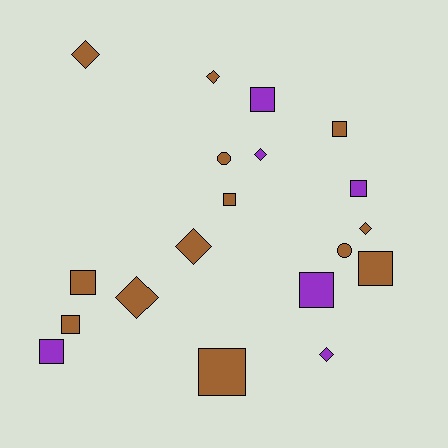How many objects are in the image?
There are 19 objects.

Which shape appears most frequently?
Square, with 10 objects.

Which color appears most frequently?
Brown, with 13 objects.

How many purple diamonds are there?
There are 2 purple diamonds.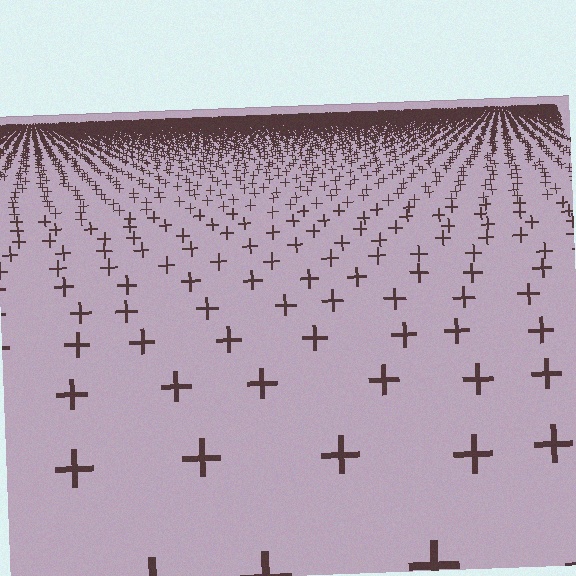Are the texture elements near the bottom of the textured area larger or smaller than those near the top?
Larger. Near the bottom, elements are closer to the viewer and appear at a bigger on-screen size.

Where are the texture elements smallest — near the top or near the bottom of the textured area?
Near the top.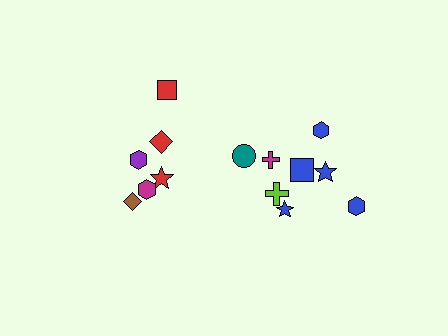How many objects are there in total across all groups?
There are 14 objects.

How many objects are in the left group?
There are 6 objects.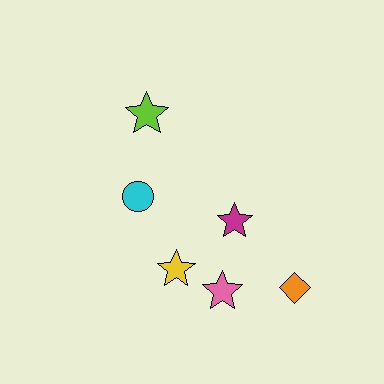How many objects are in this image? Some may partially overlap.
There are 6 objects.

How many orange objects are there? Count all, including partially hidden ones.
There is 1 orange object.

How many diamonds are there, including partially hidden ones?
There is 1 diamond.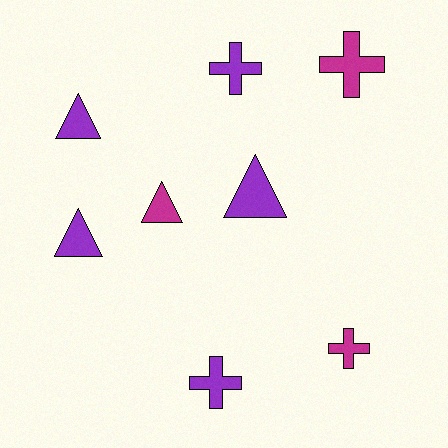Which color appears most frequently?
Purple, with 5 objects.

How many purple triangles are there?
There are 3 purple triangles.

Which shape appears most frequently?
Cross, with 4 objects.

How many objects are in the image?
There are 8 objects.